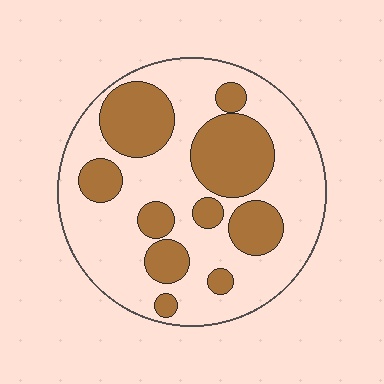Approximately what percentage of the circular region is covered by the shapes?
Approximately 35%.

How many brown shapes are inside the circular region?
10.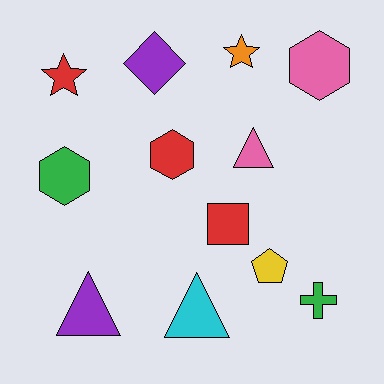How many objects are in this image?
There are 12 objects.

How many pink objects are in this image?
There are 2 pink objects.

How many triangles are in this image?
There are 3 triangles.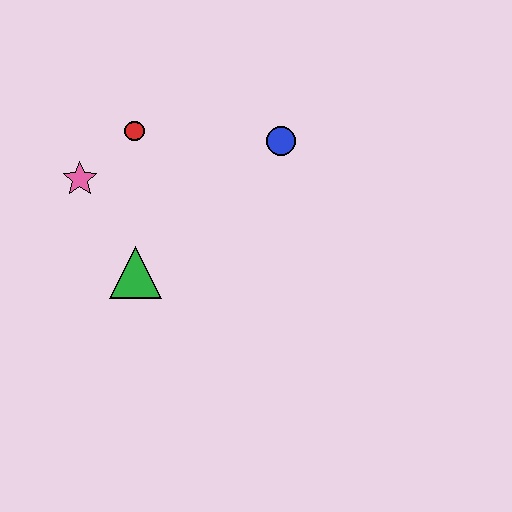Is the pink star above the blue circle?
No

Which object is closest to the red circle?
The pink star is closest to the red circle.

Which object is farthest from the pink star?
The blue circle is farthest from the pink star.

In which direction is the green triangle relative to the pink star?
The green triangle is below the pink star.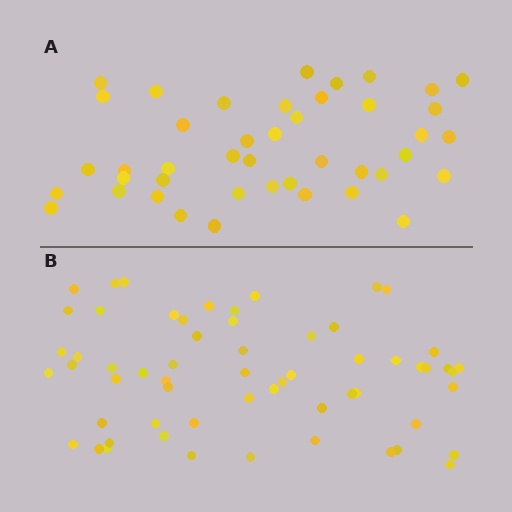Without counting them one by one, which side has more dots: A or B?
Region B (the bottom region) has more dots.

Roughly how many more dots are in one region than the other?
Region B has approximately 15 more dots than region A.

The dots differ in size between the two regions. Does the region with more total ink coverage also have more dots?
No. Region A has more total ink coverage because its dots are larger, but region B actually contains more individual dots. Total area can be misleading — the number of items is what matters here.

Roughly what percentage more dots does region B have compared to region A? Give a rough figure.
About 40% more.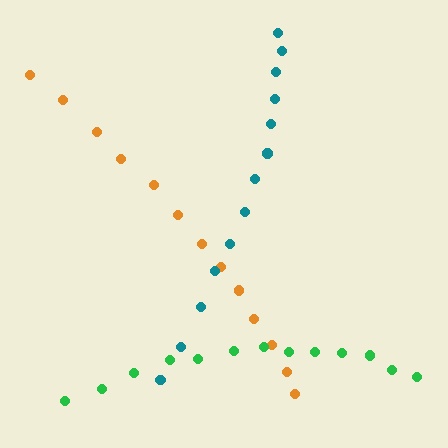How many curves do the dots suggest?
There are 3 distinct paths.